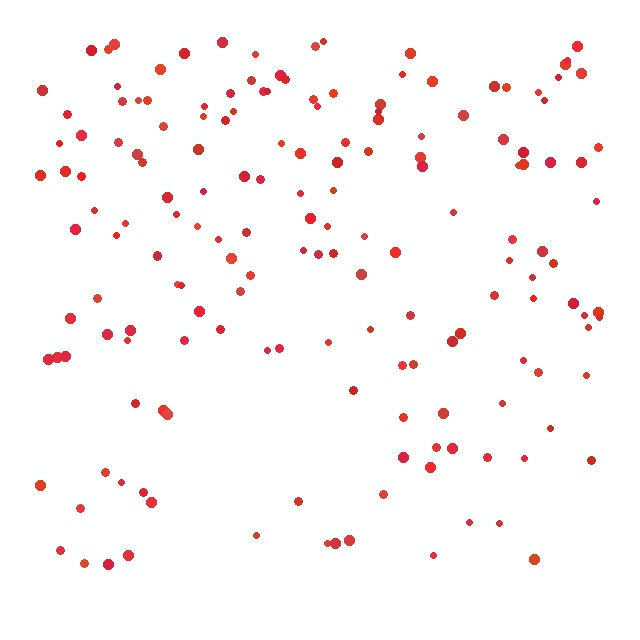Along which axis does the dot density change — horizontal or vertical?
Vertical.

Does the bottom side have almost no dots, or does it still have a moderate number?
Still a moderate number, just noticeably fewer than the top.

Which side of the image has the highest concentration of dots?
The top.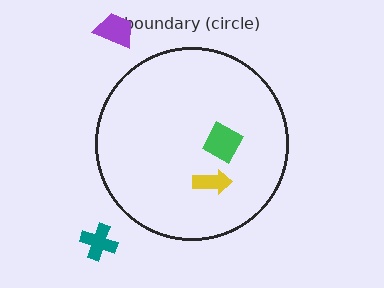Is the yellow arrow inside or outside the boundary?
Inside.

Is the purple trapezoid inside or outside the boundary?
Outside.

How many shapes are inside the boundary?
2 inside, 2 outside.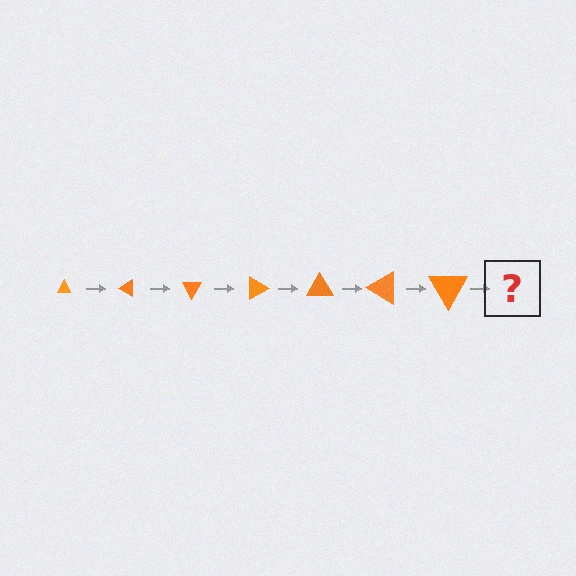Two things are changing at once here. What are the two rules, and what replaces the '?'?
The two rules are that the triangle grows larger each step and it rotates 30 degrees each step. The '?' should be a triangle, larger than the previous one and rotated 210 degrees from the start.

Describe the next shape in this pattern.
It should be a triangle, larger than the previous one and rotated 210 degrees from the start.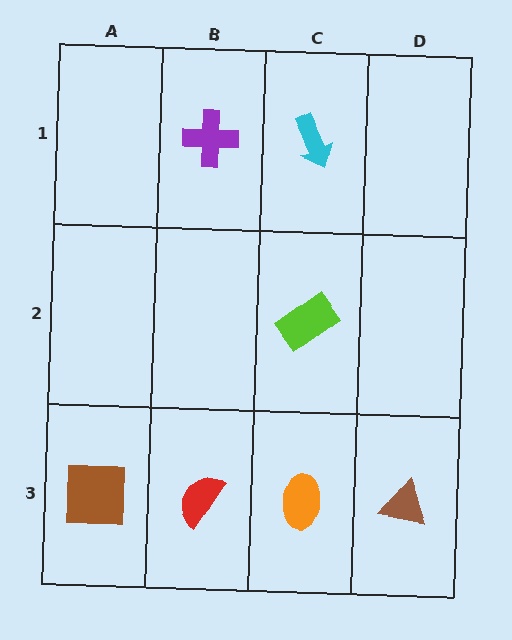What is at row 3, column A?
A brown square.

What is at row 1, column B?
A purple cross.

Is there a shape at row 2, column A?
No, that cell is empty.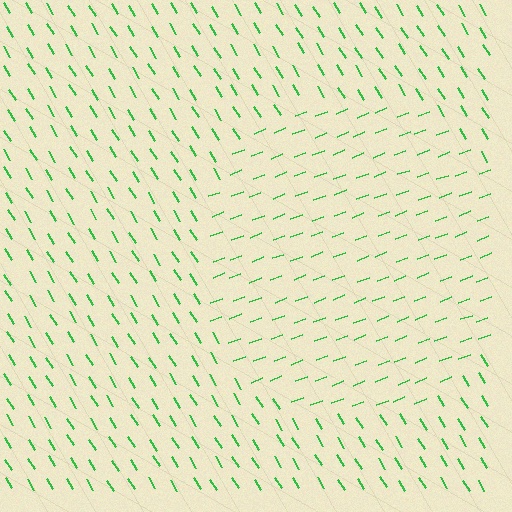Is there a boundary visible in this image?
Yes, there is a texture boundary formed by a change in line orientation.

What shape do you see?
I see a circle.